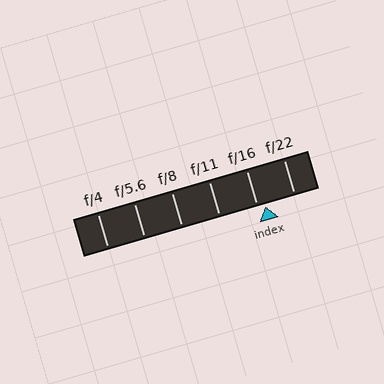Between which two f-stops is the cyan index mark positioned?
The index mark is between f/16 and f/22.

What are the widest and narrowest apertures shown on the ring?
The widest aperture shown is f/4 and the narrowest is f/22.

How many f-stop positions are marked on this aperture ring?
There are 6 f-stop positions marked.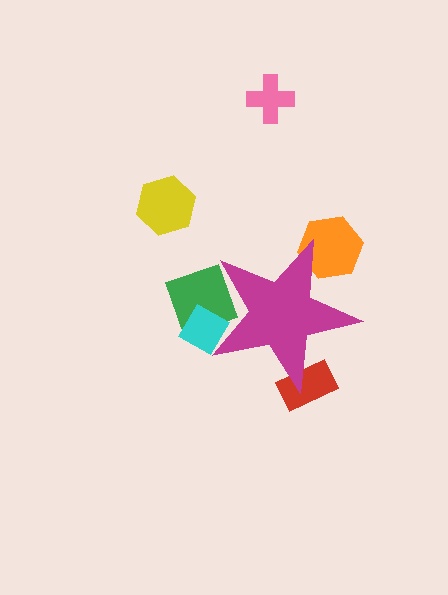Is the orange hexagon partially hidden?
Yes, the orange hexagon is partially hidden behind the magenta star.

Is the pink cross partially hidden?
No, the pink cross is fully visible.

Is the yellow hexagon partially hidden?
No, the yellow hexagon is fully visible.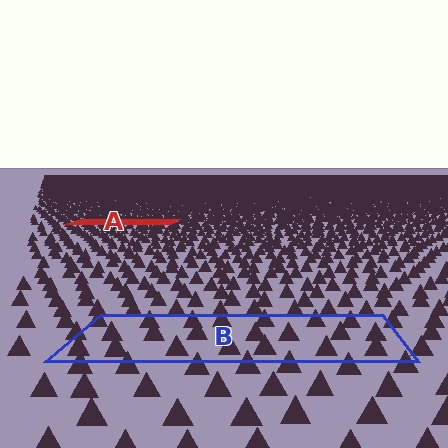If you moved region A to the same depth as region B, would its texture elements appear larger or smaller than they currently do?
They would appear larger. At a closer depth, the same texture elements are projected at a bigger on-screen size.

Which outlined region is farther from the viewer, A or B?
Region A is farther from the viewer — the texture elements inside it appear smaller and more densely packed.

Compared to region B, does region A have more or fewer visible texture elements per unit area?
Region A has more texture elements per unit area — they are packed more densely because it is farther away.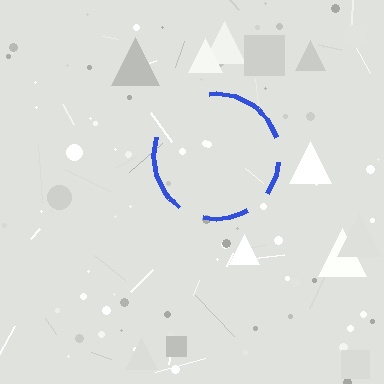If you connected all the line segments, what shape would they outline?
They would outline a circle.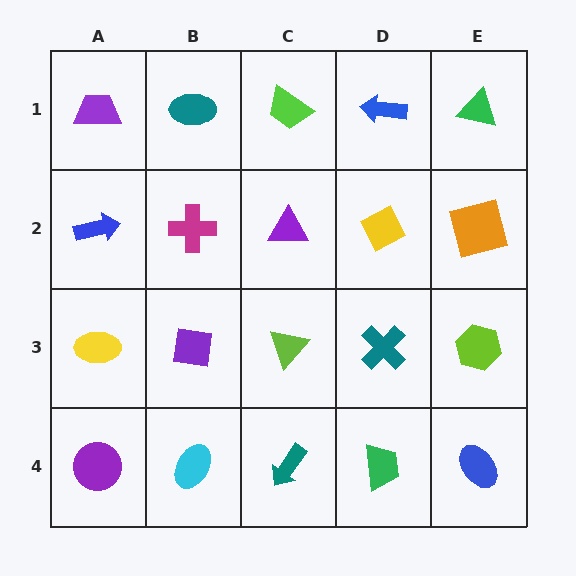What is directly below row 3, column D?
A green trapezoid.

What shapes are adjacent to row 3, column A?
A blue arrow (row 2, column A), a purple circle (row 4, column A), a purple square (row 3, column B).